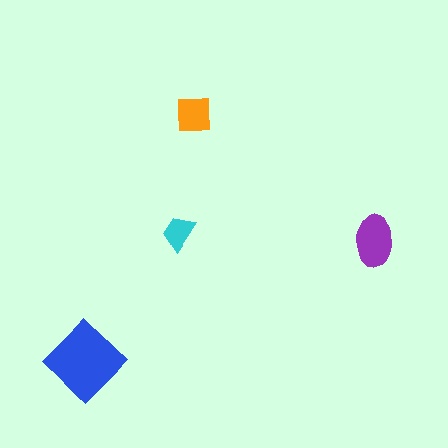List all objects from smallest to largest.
The cyan trapezoid, the orange square, the purple ellipse, the blue diamond.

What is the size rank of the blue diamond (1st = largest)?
1st.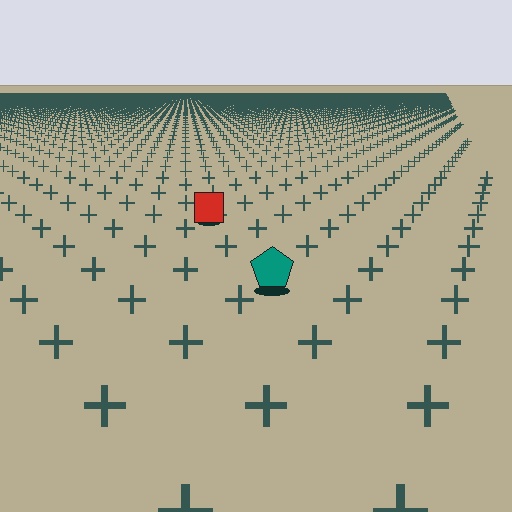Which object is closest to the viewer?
The teal pentagon is closest. The texture marks near it are larger and more spread out.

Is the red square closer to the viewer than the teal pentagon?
No. The teal pentagon is closer — you can tell from the texture gradient: the ground texture is coarser near it.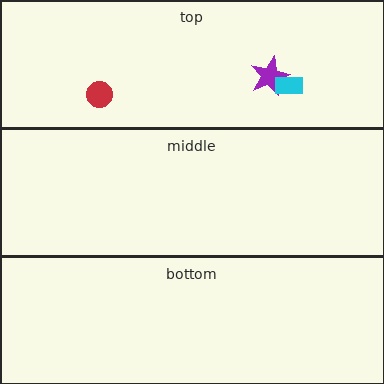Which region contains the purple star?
The top region.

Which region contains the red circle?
The top region.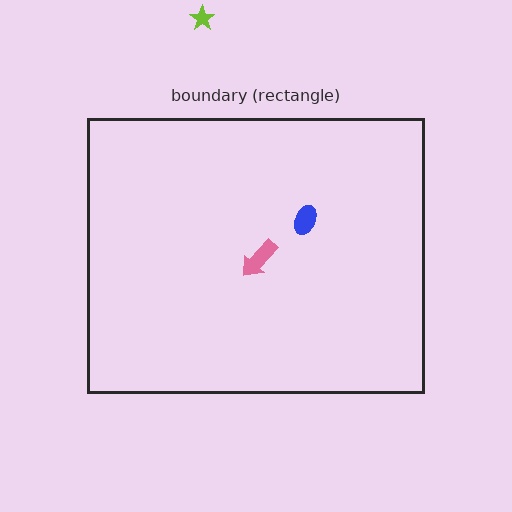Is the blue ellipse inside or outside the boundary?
Inside.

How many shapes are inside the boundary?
2 inside, 1 outside.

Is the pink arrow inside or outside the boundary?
Inside.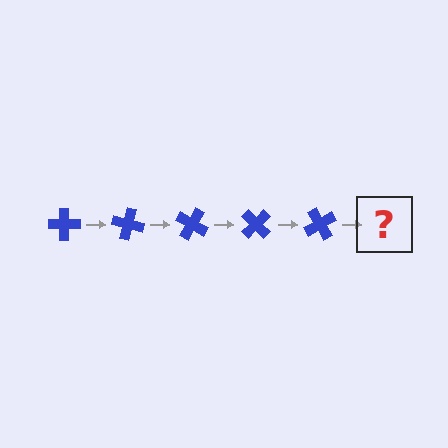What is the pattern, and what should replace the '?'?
The pattern is that the cross rotates 15 degrees each step. The '?' should be a blue cross rotated 75 degrees.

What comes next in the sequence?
The next element should be a blue cross rotated 75 degrees.